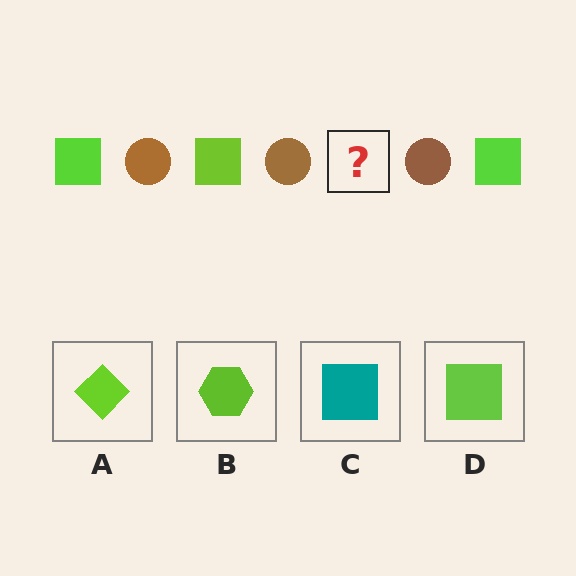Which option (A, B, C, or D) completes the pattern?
D.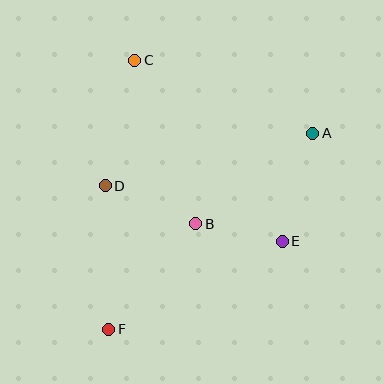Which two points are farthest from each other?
Points A and F are farthest from each other.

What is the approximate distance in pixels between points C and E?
The distance between C and E is approximately 234 pixels.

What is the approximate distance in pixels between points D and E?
The distance between D and E is approximately 185 pixels.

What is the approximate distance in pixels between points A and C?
The distance between A and C is approximately 192 pixels.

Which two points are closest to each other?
Points B and E are closest to each other.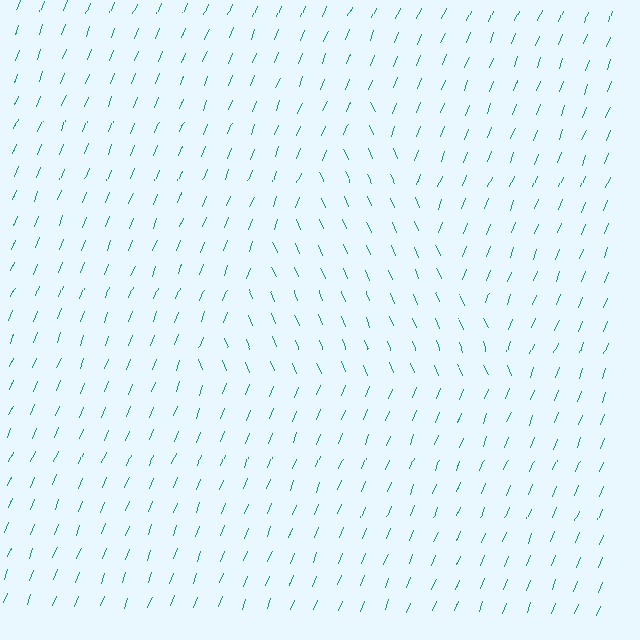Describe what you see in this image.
The image is filled with small teal line segments. A triangle region in the image has lines oriented differently from the surrounding lines, creating a visible texture boundary.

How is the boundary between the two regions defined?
The boundary is defined purely by a change in line orientation (approximately 45 degrees difference). All lines are the same color and thickness.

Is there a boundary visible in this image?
Yes, there is a texture boundary formed by a change in line orientation.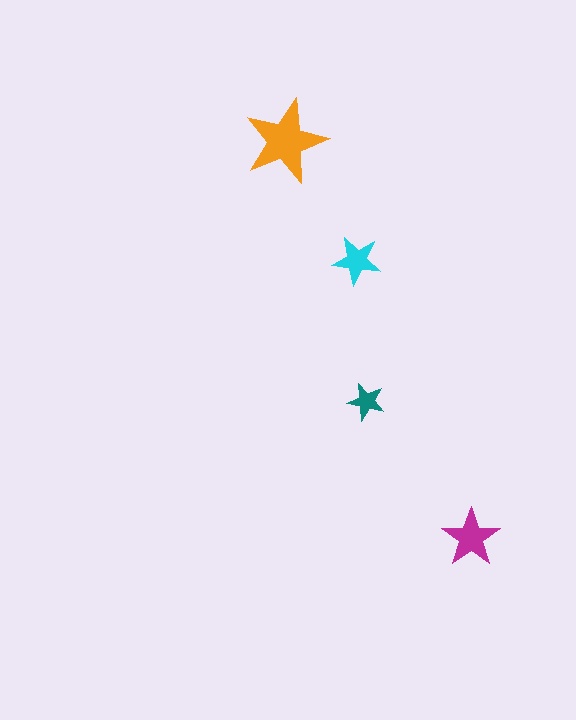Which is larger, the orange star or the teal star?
The orange one.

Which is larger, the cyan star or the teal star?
The cyan one.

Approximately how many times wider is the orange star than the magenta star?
About 1.5 times wider.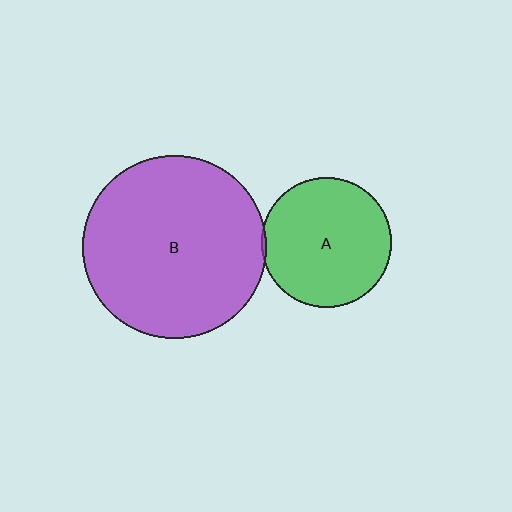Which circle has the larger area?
Circle B (purple).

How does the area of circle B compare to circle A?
Approximately 2.0 times.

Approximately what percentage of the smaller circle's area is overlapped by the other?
Approximately 5%.